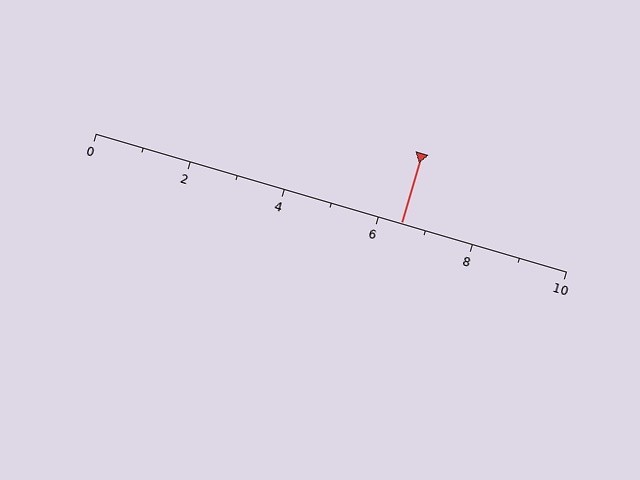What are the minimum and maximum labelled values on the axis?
The axis runs from 0 to 10.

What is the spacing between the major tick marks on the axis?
The major ticks are spaced 2 apart.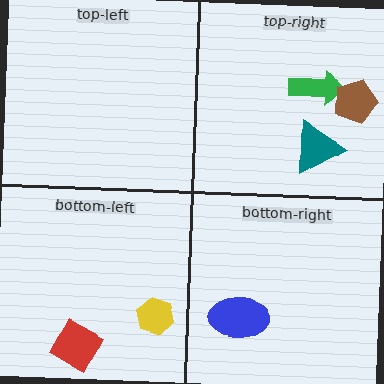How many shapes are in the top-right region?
3.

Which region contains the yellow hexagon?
The bottom-left region.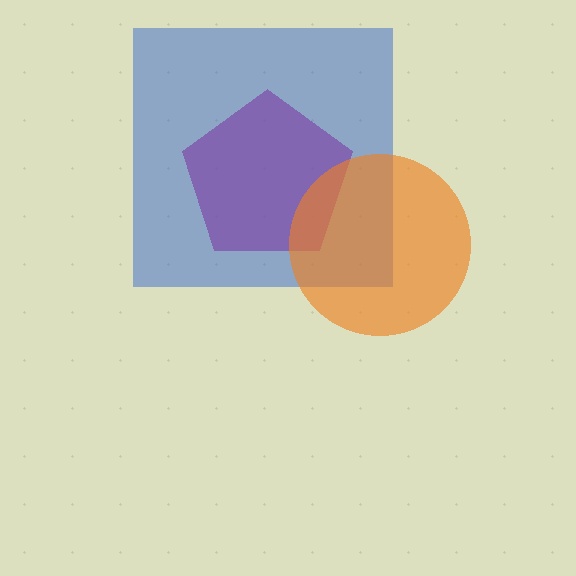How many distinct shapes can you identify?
There are 3 distinct shapes: a magenta pentagon, a blue square, an orange circle.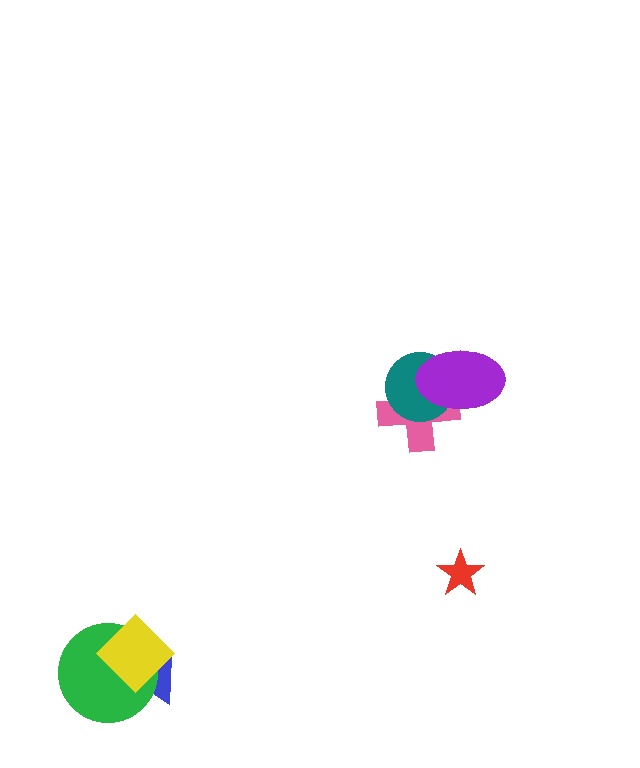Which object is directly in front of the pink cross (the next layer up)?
The teal circle is directly in front of the pink cross.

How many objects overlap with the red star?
0 objects overlap with the red star.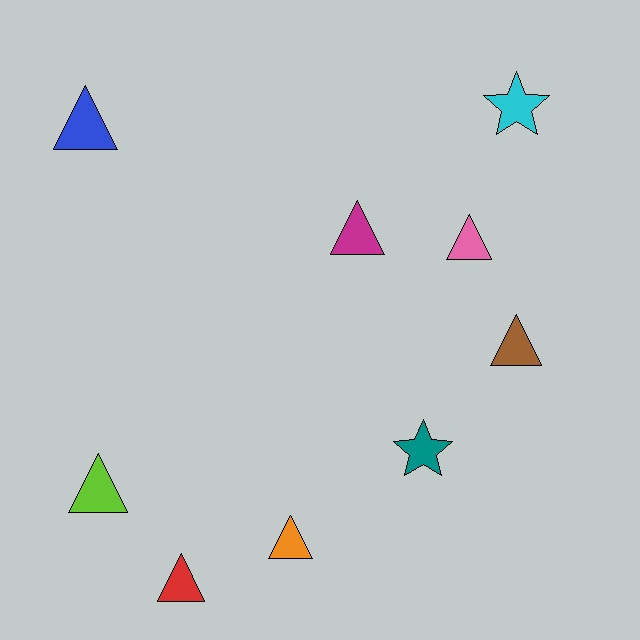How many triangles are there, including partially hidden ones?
There are 7 triangles.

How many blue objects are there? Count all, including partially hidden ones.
There is 1 blue object.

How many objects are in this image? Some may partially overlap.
There are 9 objects.